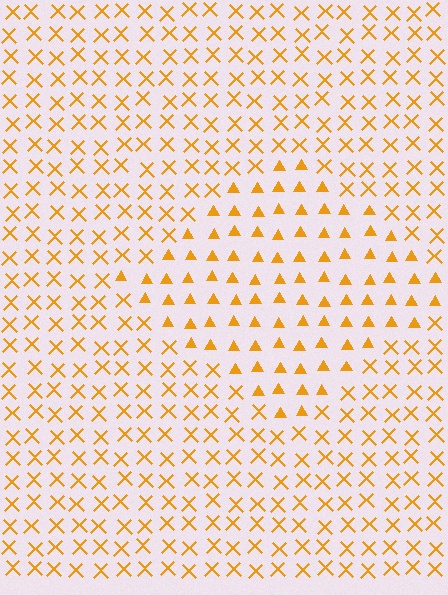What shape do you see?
I see a diamond.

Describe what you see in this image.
The image is filled with small orange elements arranged in a uniform grid. A diamond-shaped region contains triangles, while the surrounding area contains X marks. The boundary is defined purely by the change in element shape.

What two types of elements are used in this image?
The image uses triangles inside the diamond region and X marks outside it.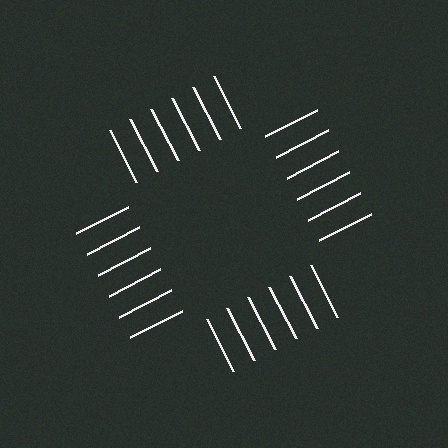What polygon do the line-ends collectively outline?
An illusory square — the line segments terminate on its edges but no continuous stroke is drawn.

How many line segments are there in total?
24 — 6 along each of the 4 edges.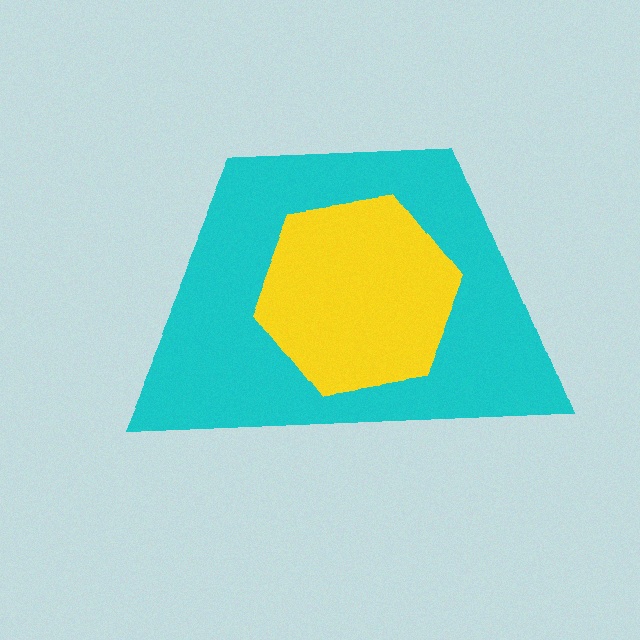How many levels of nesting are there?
2.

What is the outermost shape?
The cyan trapezoid.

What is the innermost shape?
The yellow hexagon.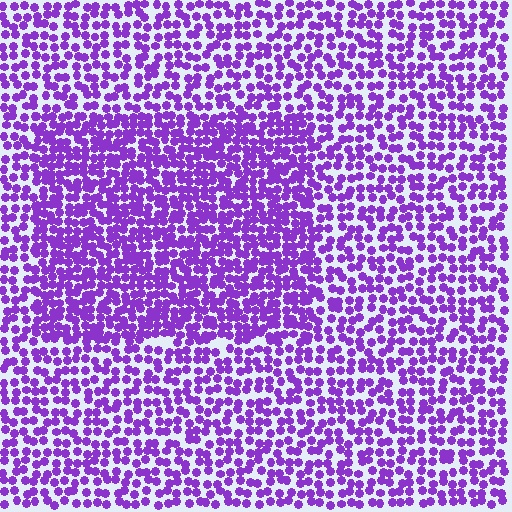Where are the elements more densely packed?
The elements are more densely packed inside the rectangle boundary.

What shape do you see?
I see a rectangle.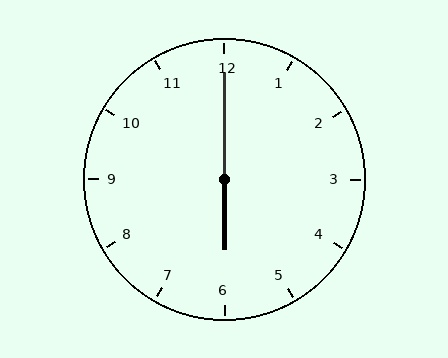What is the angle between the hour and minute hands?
Approximately 180 degrees.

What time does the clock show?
6:00.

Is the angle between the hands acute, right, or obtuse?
It is obtuse.